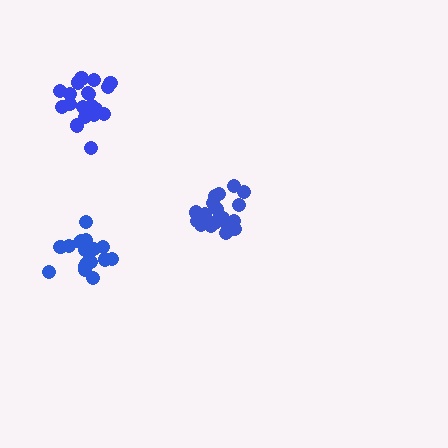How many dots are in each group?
Group 1: 18 dots, Group 2: 18 dots, Group 3: 19 dots (55 total).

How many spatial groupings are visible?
There are 3 spatial groupings.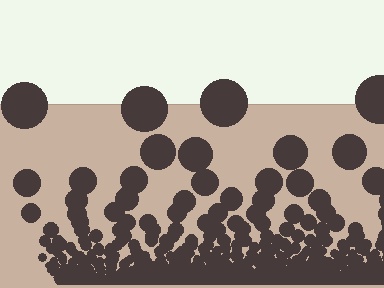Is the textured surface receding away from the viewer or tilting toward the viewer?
The surface appears to tilt toward the viewer. Texture elements get larger and sparser toward the top.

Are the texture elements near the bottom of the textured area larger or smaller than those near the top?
Smaller. The gradient is inverted — elements near the bottom are smaller and denser.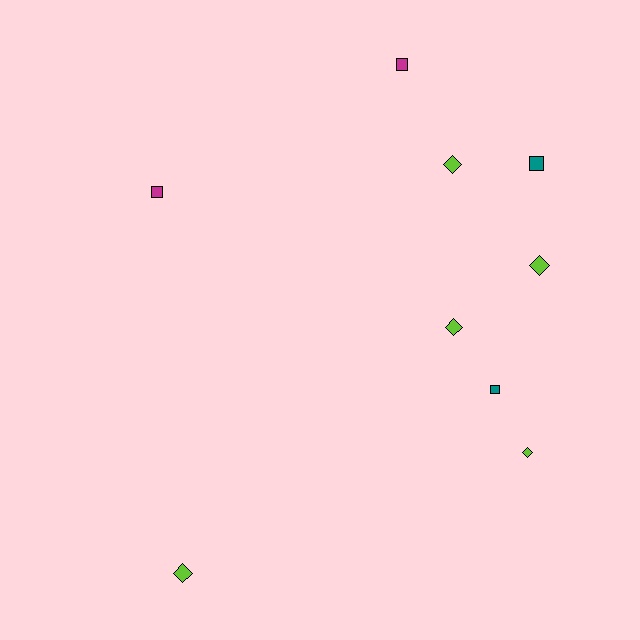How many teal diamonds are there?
There are no teal diamonds.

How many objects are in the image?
There are 9 objects.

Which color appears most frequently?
Lime, with 5 objects.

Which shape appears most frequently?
Diamond, with 5 objects.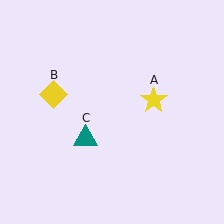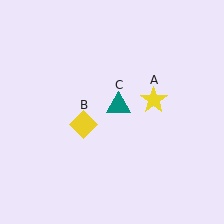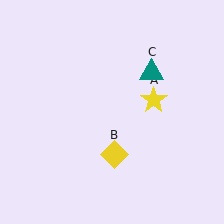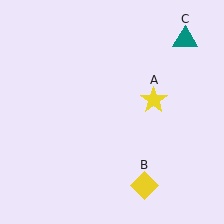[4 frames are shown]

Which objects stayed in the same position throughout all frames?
Yellow star (object A) remained stationary.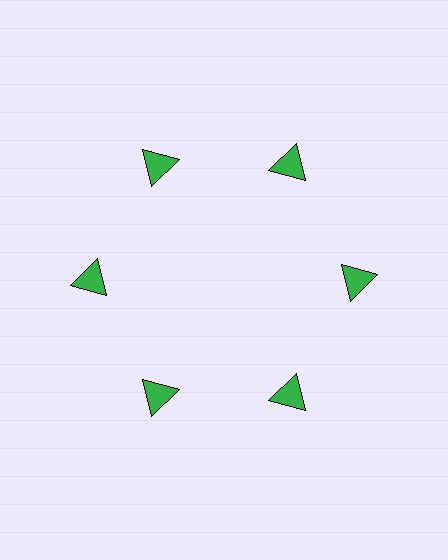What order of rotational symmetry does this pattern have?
This pattern has 6-fold rotational symmetry.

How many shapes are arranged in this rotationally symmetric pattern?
There are 6 shapes, arranged in 6 groups of 1.